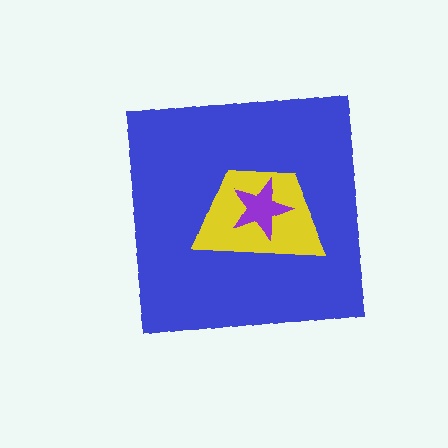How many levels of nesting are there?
3.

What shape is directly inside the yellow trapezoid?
The purple star.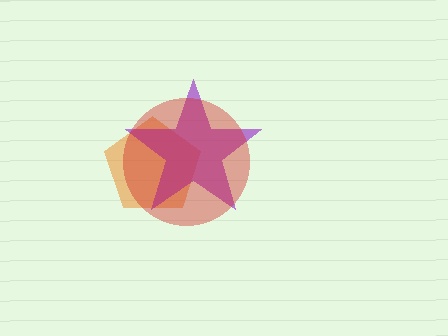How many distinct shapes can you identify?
There are 3 distinct shapes: an orange pentagon, a purple star, a red circle.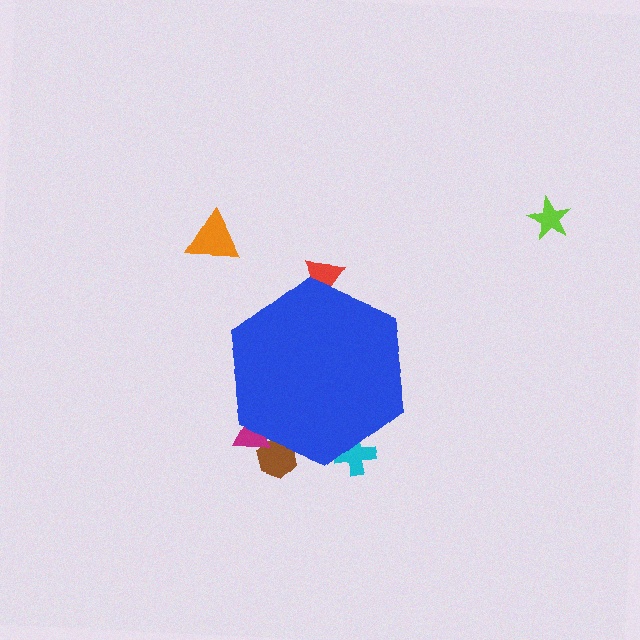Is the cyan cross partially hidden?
Yes, the cyan cross is partially hidden behind the blue hexagon.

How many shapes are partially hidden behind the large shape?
4 shapes are partially hidden.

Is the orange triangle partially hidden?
No, the orange triangle is fully visible.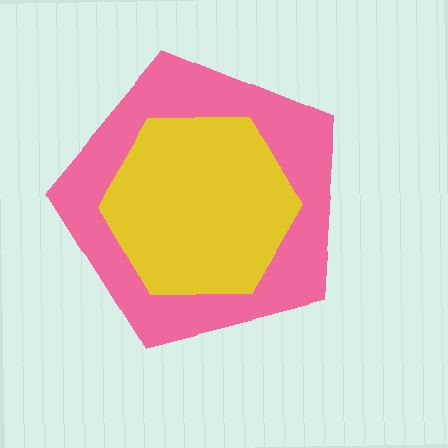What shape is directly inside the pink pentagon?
The yellow hexagon.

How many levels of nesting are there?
2.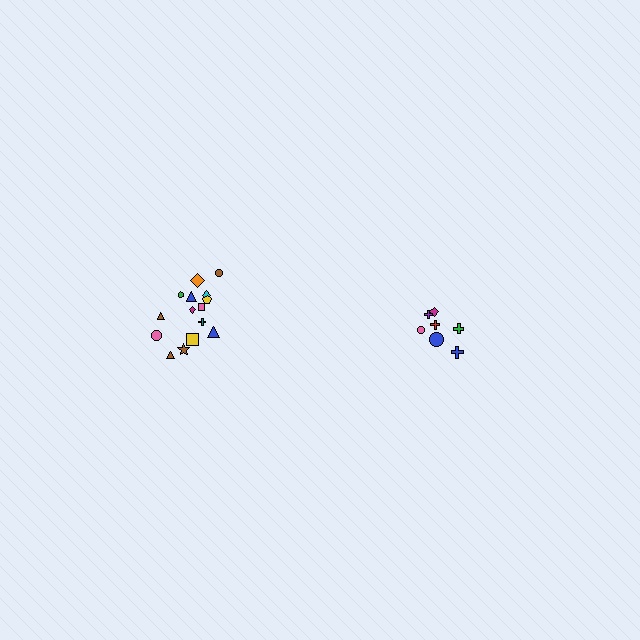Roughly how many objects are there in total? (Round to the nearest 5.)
Roughly 20 objects in total.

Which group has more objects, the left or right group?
The left group.